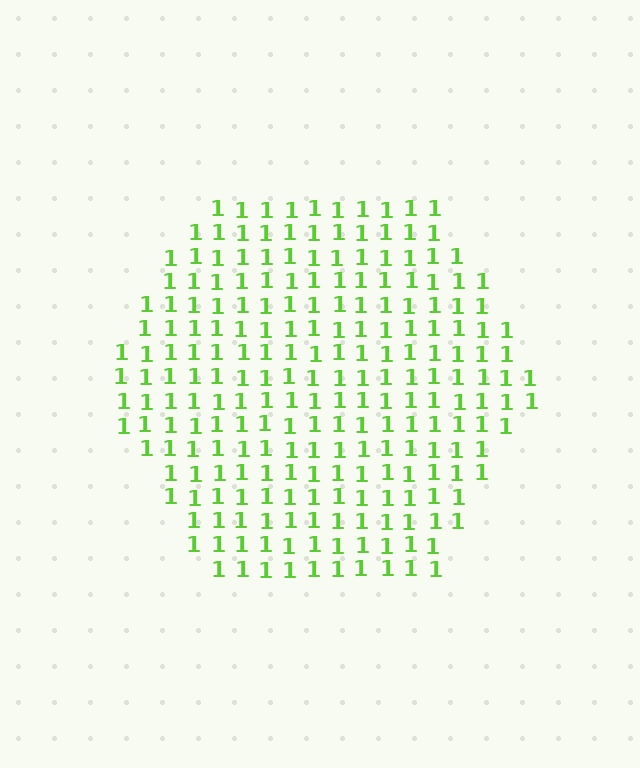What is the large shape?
The large shape is a hexagon.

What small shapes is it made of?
It is made of small digit 1's.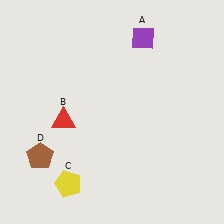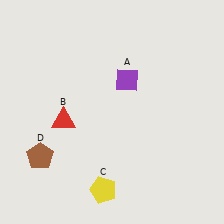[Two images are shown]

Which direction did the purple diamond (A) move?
The purple diamond (A) moved down.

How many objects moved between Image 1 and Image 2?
2 objects moved between the two images.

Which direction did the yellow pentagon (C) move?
The yellow pentagon (C) moved right.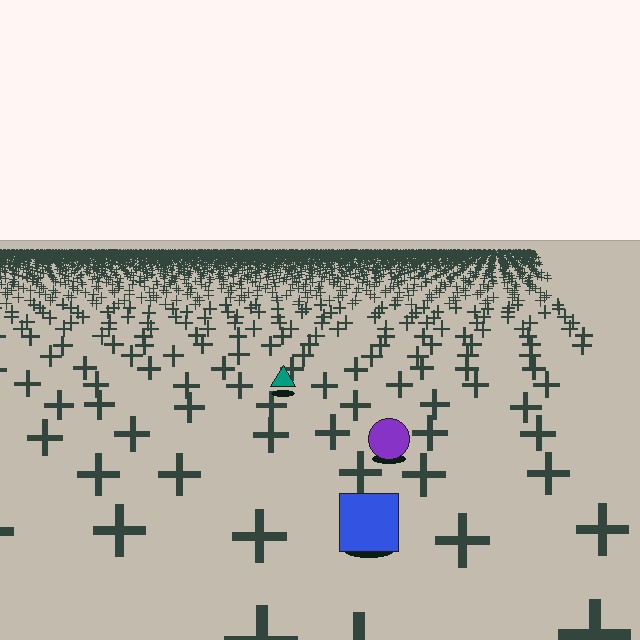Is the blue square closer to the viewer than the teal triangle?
Yes. The blue square is closer — you can tell from the texture gradient: the ground texture is coarser near it.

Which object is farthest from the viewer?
The teal triangle is farthest from the viewer. It appears smaller and the ground texture around it is denser.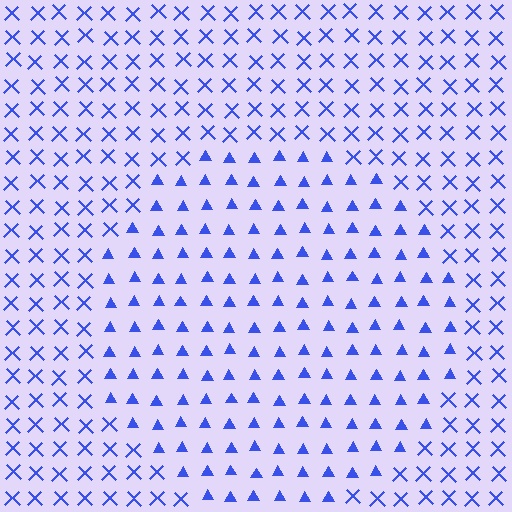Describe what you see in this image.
The image is filled with small blue elements arranged in a uniform grid. A circle-shaped region contains triangles, while the surrounding area contains X marks. The boundary is defined purely by the change in element shape.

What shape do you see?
I see a circle.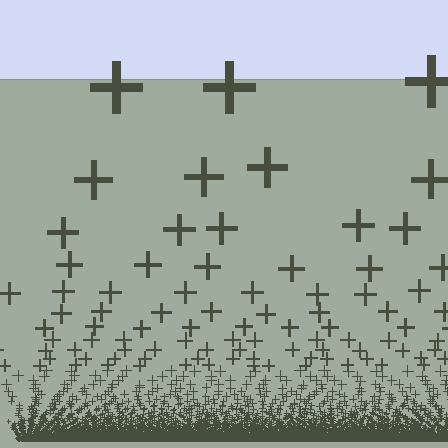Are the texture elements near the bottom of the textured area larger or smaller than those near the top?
Smaller. The gradient is inverted — elements near the bottom are smaller and denser.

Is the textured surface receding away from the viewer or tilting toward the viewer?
The surface appears to tilt toward the viewer. Texture elements get larger and sparser toward the top.